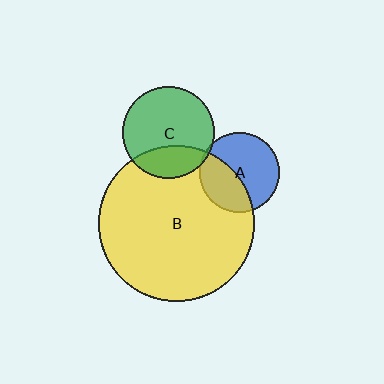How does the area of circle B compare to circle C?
Approximately 2.9 times.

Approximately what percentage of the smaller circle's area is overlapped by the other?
Approximately 40%.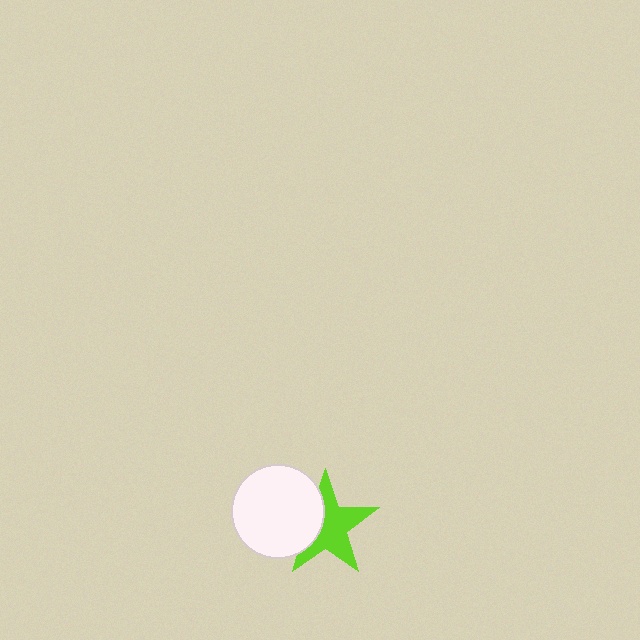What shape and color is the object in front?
The object in front is a white circle.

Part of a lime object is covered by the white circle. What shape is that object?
It is a star.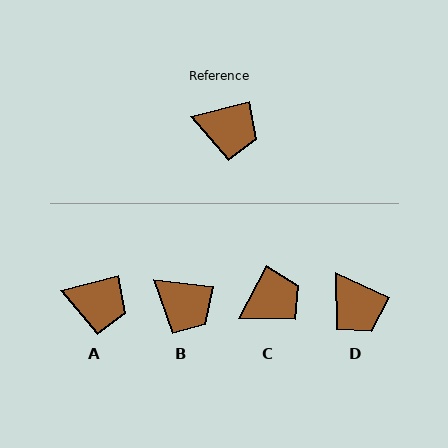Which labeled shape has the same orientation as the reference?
A.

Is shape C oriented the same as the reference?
No, it is off by about 48 degrees.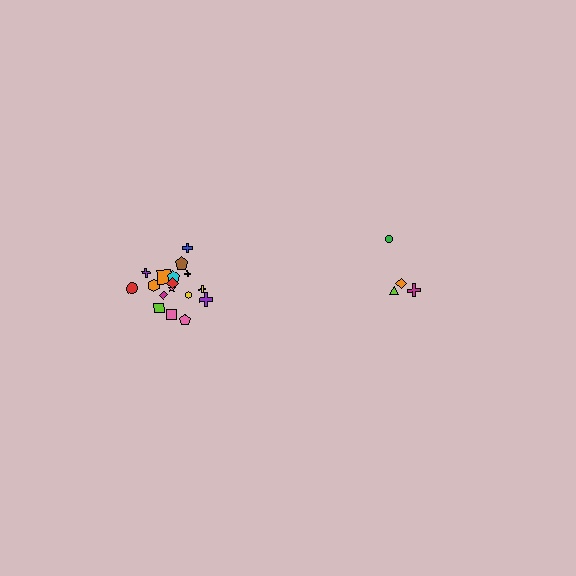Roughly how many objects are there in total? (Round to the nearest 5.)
Roughly 20 objects in total.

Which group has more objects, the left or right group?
The left group.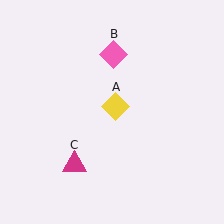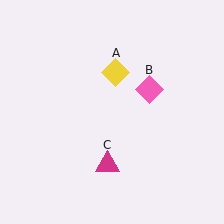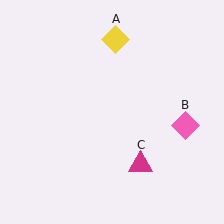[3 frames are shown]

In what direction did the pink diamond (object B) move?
The pink diamond (object B) moved down and to the right.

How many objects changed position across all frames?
3 objects changed position: yellow diamond (object A), pink diamond (object B), magenta triangle (object C).